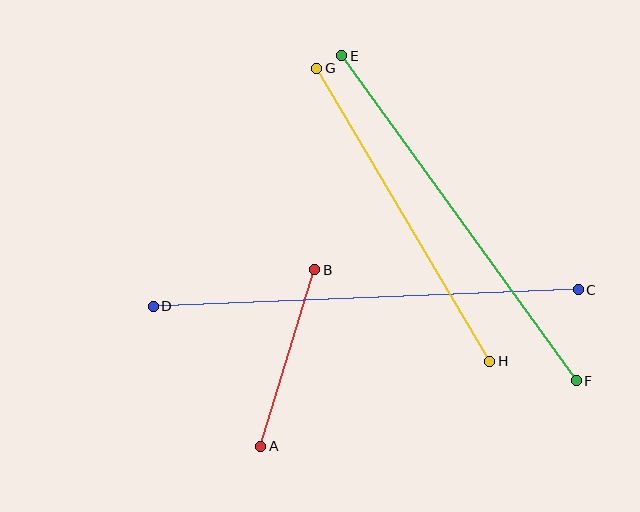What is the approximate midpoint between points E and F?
The midpoint is at approximately (459, 218) pixels.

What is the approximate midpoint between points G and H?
The midpoint is at approximately (403, 215) pixels.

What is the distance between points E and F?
The distance is approximately 401 pixels.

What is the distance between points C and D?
The distance is approximately 425 pixels.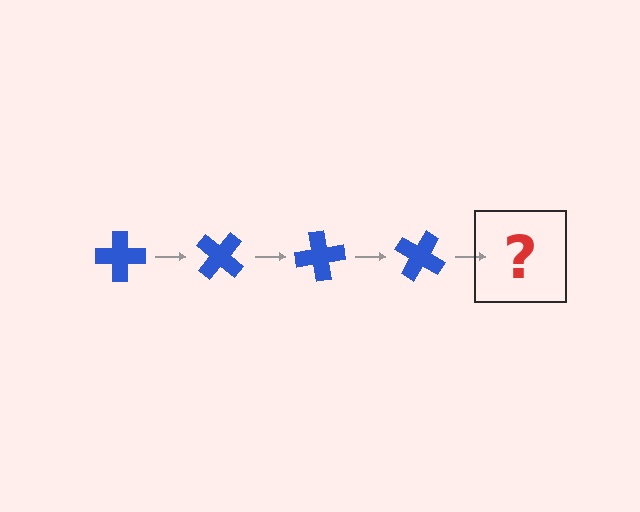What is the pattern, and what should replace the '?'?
The pattern is that the cross rotates 40 degrees each step. The '?' should be a blue cross rotated 160 degrees.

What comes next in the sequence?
The next element should be a blue cross rotated 160 degrees.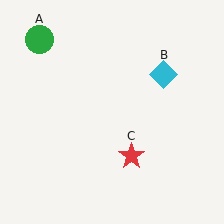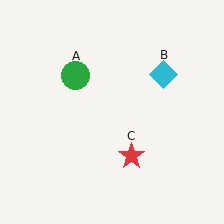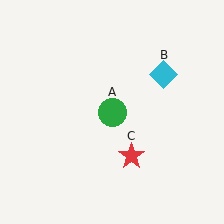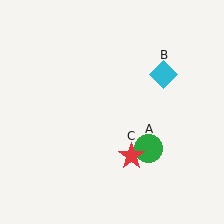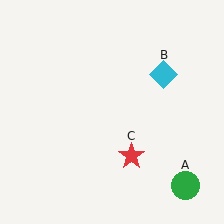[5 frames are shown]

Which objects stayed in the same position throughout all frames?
Cyan diamond (object B) and red star (object C) remained stationary.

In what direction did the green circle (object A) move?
The green circle (object A) moved down and to the right.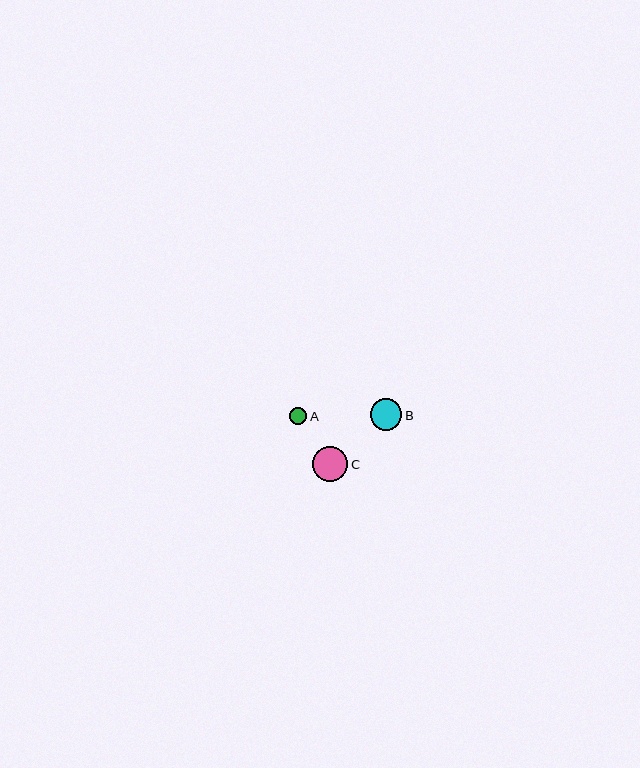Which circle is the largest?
Circle C is the largest with a size of approximately 35 pixels.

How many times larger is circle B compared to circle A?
Circle B is approximately 1.8 times the size of circle A.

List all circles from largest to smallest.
From largest to smallest: C, B, A.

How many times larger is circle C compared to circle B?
Circle C is approximately 1.1 times the size of circle B.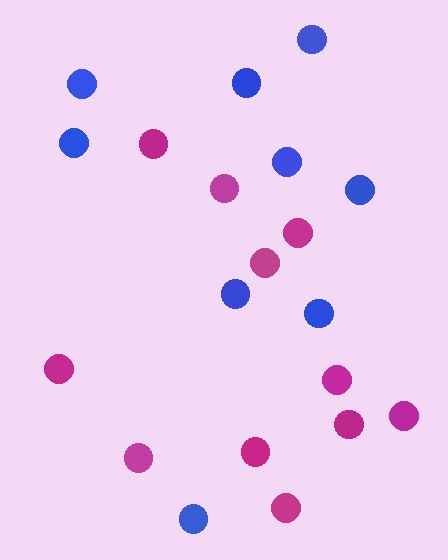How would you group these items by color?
There are 2 groups: one group of blue circles (9) and one group of magenta circles (11).